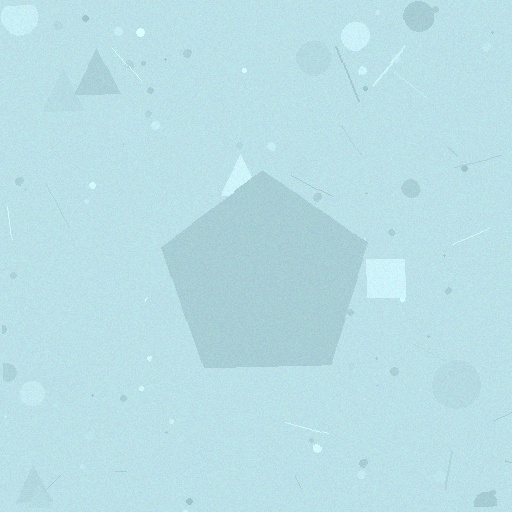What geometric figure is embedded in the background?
A pentagon is embedded in the background.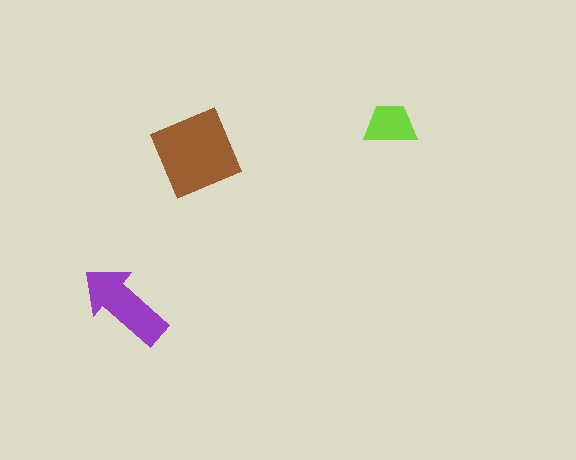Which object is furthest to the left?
The purple arrow is leftmost.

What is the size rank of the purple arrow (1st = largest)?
2nd.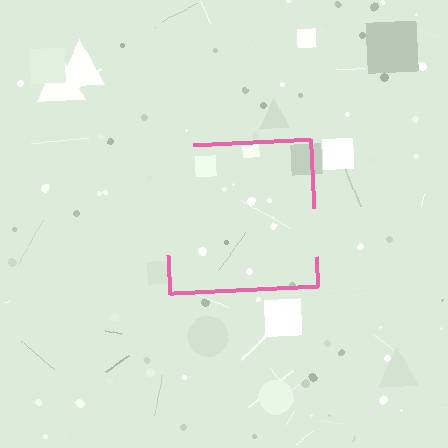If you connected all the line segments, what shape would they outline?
They would outline a square.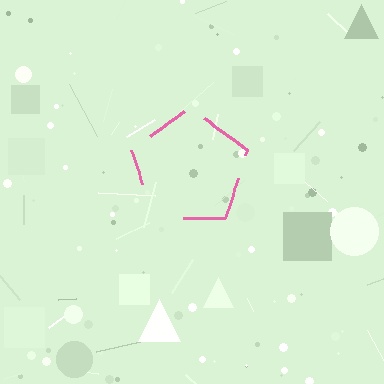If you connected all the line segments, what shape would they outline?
They would outline a pentagon.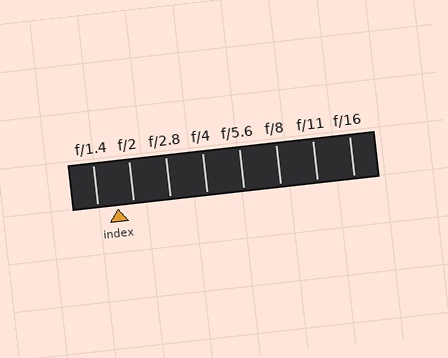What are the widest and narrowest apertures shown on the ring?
The widest aperture shown is f/1.4 and the narrowest is f/16.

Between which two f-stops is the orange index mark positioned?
The index mark is between f/1.4 and f/2.